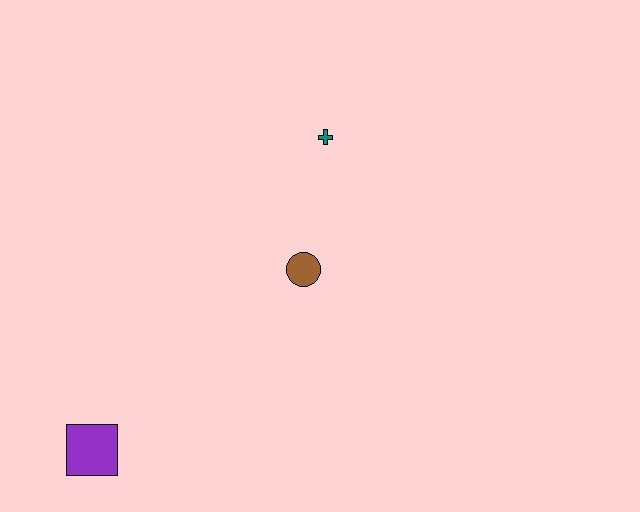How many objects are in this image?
There are 3 objects.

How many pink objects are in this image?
There are no pink objects.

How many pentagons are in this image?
There are no pentagons.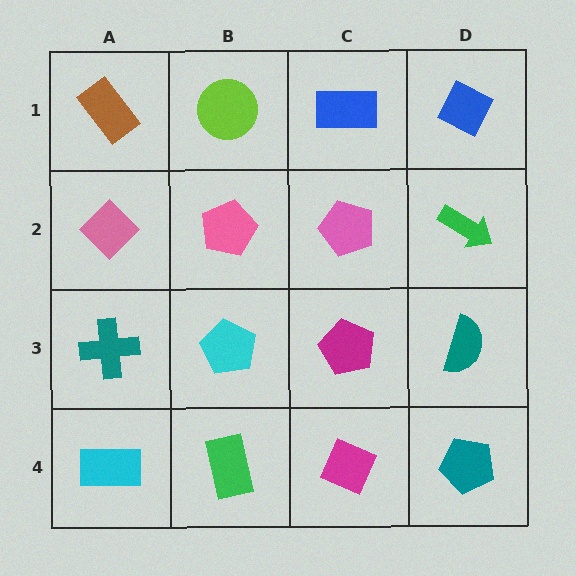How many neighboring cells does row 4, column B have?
3.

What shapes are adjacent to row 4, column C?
A magenta pentagon (row 3, column C), a green rectangle (row 4, column B), a teal pentagon (row 4, column D).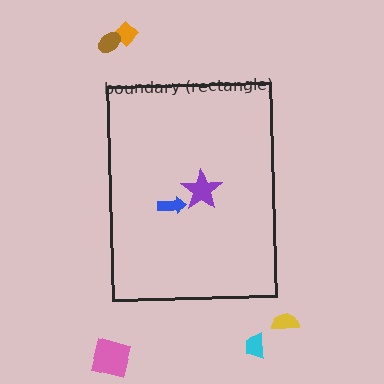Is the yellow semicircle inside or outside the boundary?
Outside.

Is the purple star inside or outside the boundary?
Inside.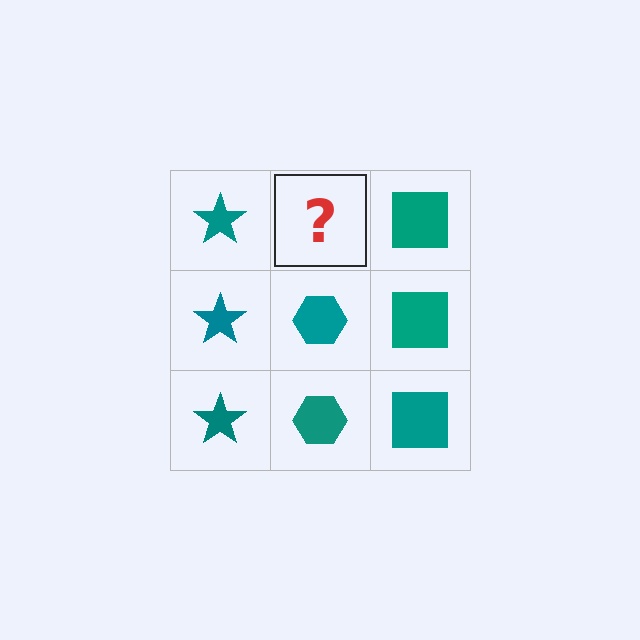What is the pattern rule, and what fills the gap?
The rule is that each column has a consistent shape. The gap should be filled with a teal hexagon.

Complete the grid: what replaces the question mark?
The question mark should be replaced with a teal hexagon.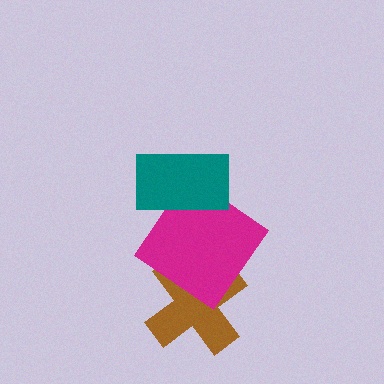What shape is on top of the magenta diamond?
The teal rectangle is on top of the magenta diamond.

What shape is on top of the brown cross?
The magenta diamond is on top of the brown cross.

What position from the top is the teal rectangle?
The teal rectangle is 1st from the top.